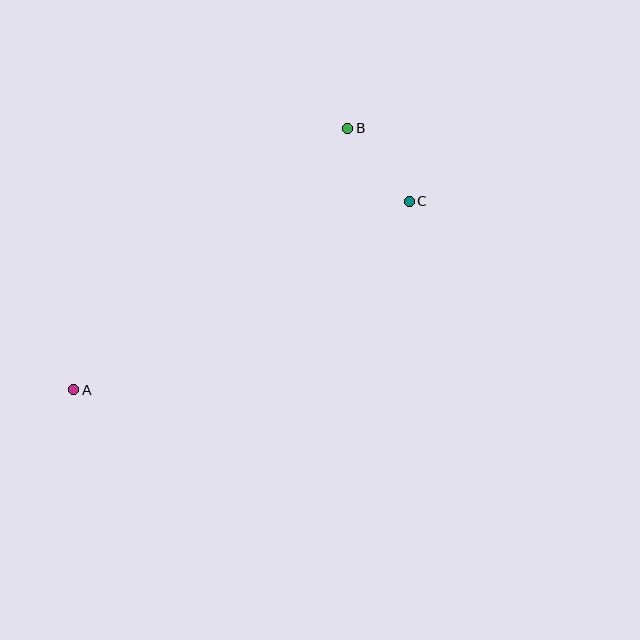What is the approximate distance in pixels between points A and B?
The distance between A and B is approximately 379 pixels.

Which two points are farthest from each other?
Points A and C are farthest from each other.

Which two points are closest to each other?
Points B and C are closest to each other.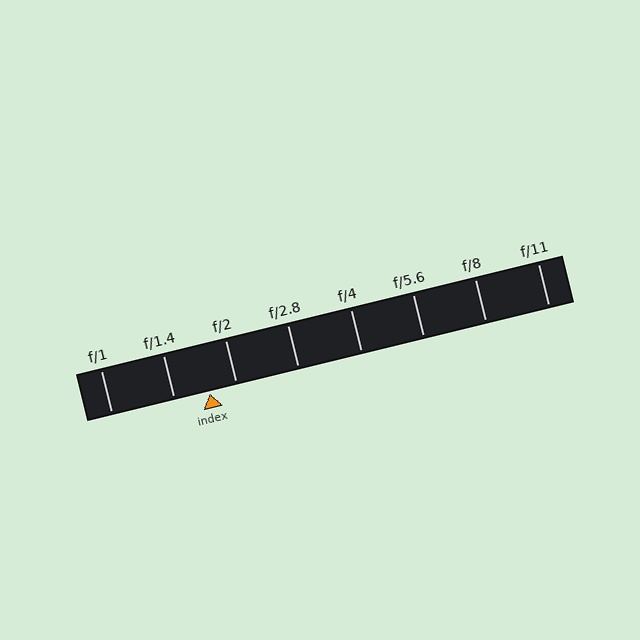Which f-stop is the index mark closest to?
The index mark is closest to f/2.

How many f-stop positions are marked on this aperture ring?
There are 8 f-stop positions marked.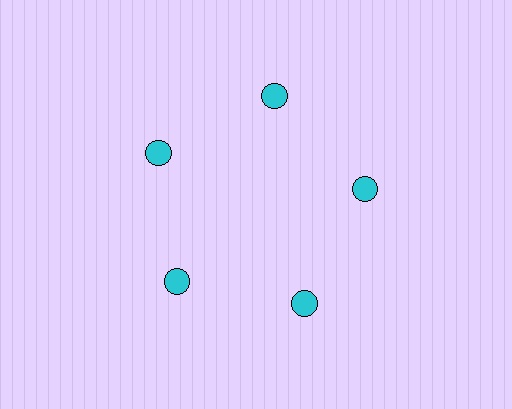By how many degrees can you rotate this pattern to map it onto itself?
The pattern maps onto itself every 72 degrees of rotation.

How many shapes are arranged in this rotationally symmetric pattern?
There are 5 shapes, arranged in 5 groups of 1.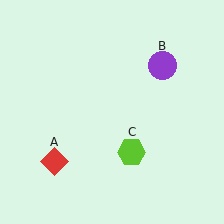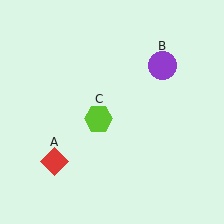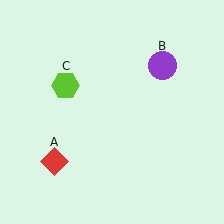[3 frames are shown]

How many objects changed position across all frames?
1 object changed position: lime hexagon (object C).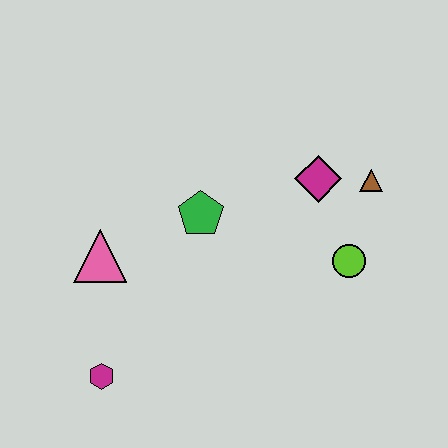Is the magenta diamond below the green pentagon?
No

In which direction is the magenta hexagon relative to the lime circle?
The magenta hexagon is to the left of the lime circle.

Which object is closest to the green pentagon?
The pink triangle is closest to the green pentagon.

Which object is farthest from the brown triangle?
The magenta hexagon is farthest from the brown triangle.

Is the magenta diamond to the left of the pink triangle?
No